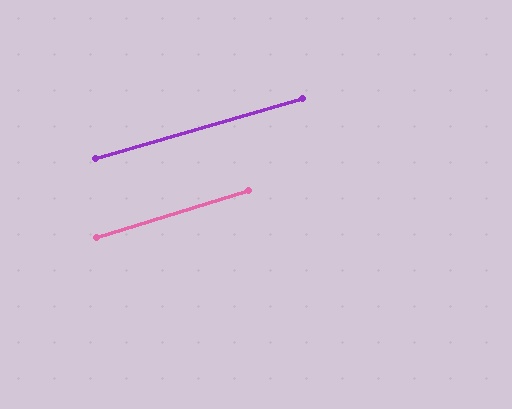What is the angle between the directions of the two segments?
Approximately 1 degree.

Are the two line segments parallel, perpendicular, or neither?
Parallel — their directions differ by only 1.1°.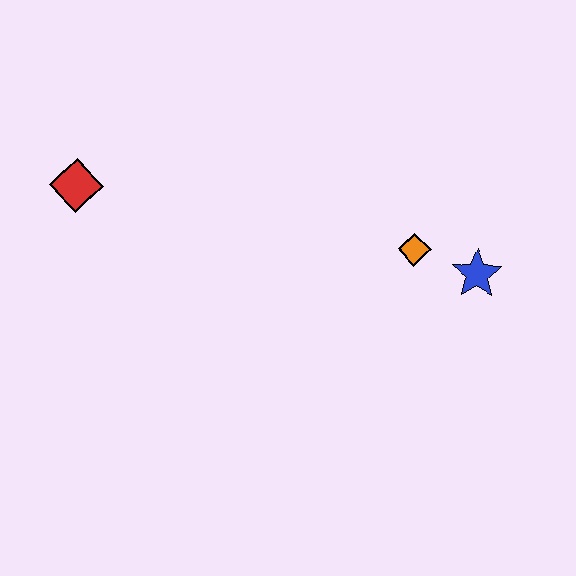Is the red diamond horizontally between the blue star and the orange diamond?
No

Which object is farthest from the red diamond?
The blue star is farthest from the red diamond.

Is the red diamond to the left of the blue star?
Yes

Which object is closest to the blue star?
The orange diamond is closest to the blue star.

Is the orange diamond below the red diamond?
Yes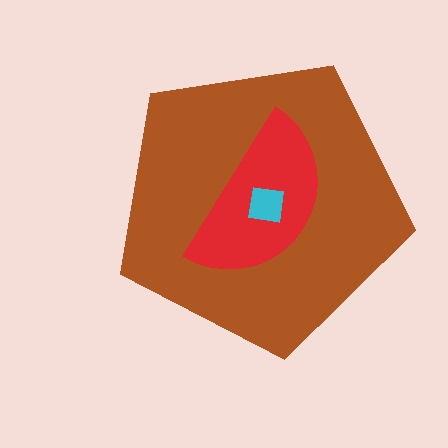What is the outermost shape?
The brown pentagon.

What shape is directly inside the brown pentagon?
The red semicircle.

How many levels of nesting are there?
3.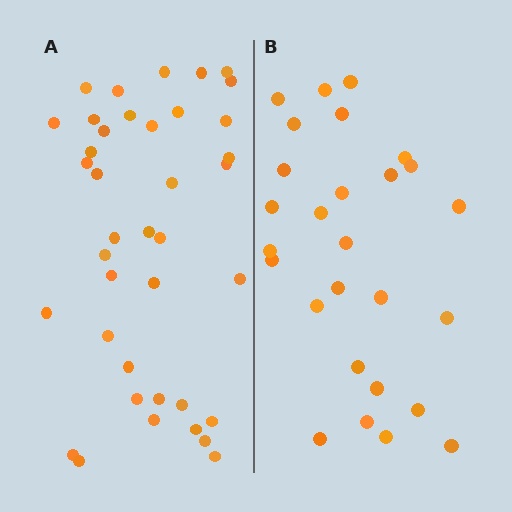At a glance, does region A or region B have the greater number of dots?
Region A (the left region) has more dots.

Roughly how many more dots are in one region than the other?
Region A has roughly 12 or so more dots than region B.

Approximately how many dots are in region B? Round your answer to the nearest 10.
About 30 dots. (The exact count is 27, which rounds to 30.)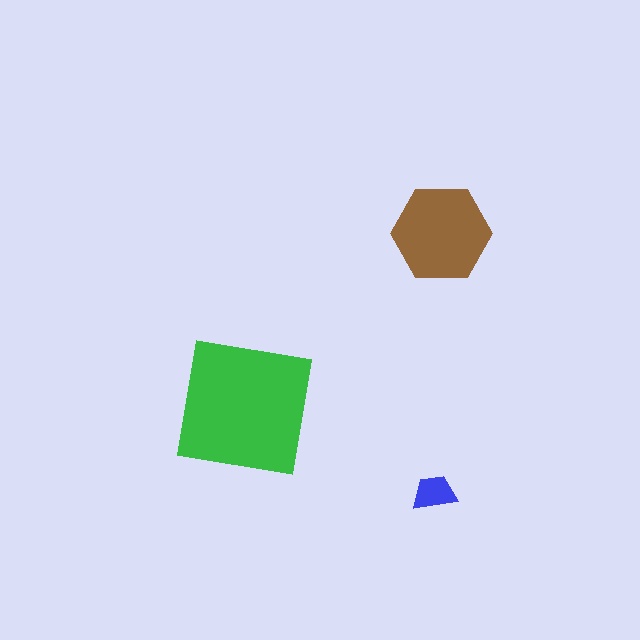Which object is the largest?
The green square.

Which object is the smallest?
The blue trapezoid.